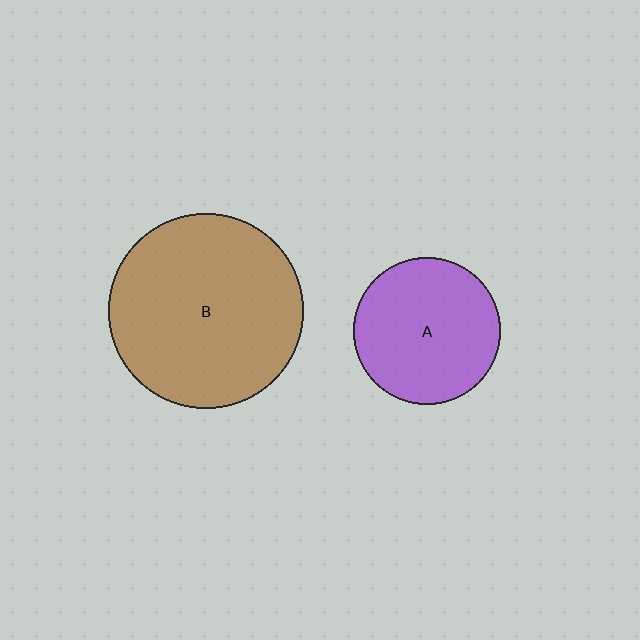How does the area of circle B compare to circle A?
Approximately 1.7 times.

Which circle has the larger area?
Circle B (brown).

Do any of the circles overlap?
No, none of the circles overlap.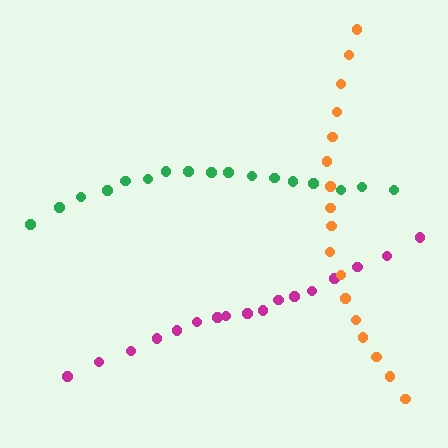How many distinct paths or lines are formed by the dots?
There are 3 distinct paths.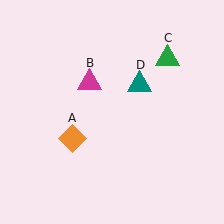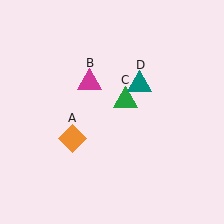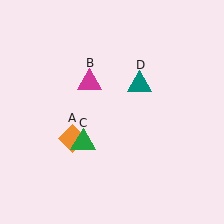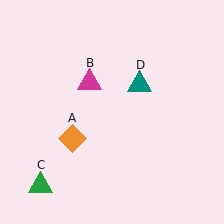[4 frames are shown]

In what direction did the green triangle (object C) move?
The green triangle (object C) moved down and to the left.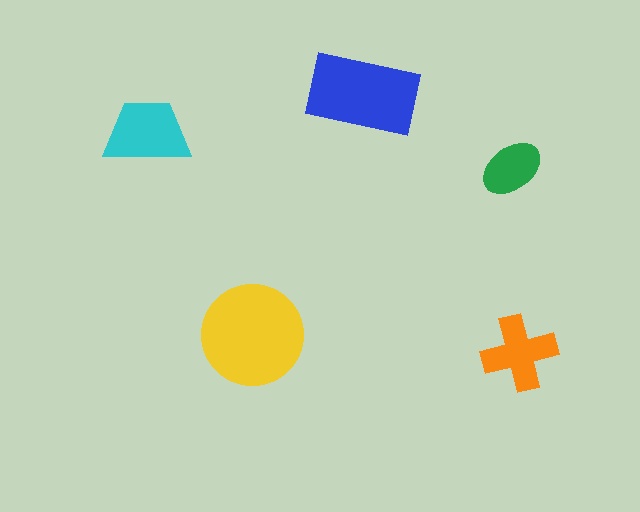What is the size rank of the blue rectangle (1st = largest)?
2nd.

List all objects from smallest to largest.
The green ellipse, the orange cross, the cyan trapezoid, the blue rectangle, the yellow circle.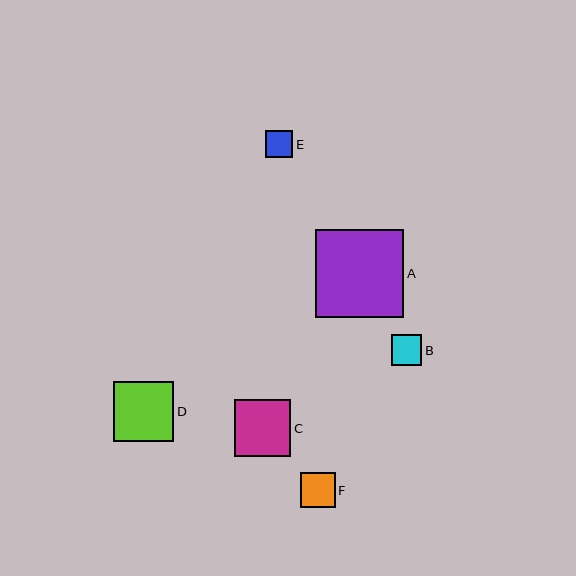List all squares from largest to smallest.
From largest to smallest: A, D, C, F, B, E.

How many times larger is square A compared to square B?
Square A is approximately 2.9 times the size of square B.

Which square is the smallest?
Square E is the smallest with a size of approximately 27 pixels.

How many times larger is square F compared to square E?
Square F is approximately 1.3 times the size of square E.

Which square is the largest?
Square A is the largest with a size of approximately 88 pixels.